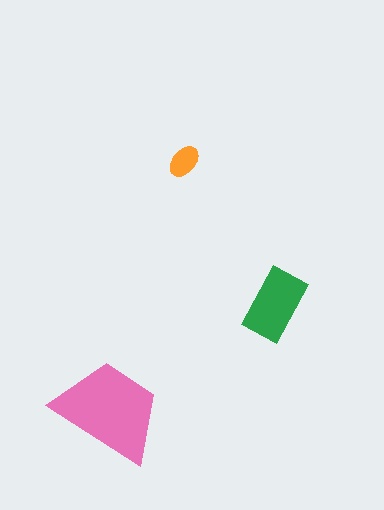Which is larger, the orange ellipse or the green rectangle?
The green rectangle.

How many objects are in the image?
There are 3 objects in the image.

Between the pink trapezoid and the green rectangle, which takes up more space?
The pink trapezoid.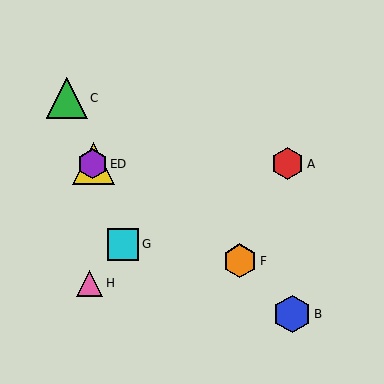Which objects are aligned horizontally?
Objects A, D, E are aligned horizontally.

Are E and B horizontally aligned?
No, E is at y≈164 and B is at y≈314.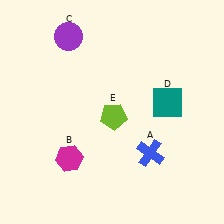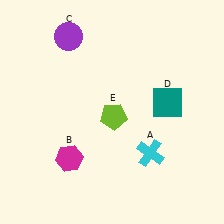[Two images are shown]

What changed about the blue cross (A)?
In Image 1, A is blue. In Image 2, it changed to cyan.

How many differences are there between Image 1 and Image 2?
There is 1 difference between the two images.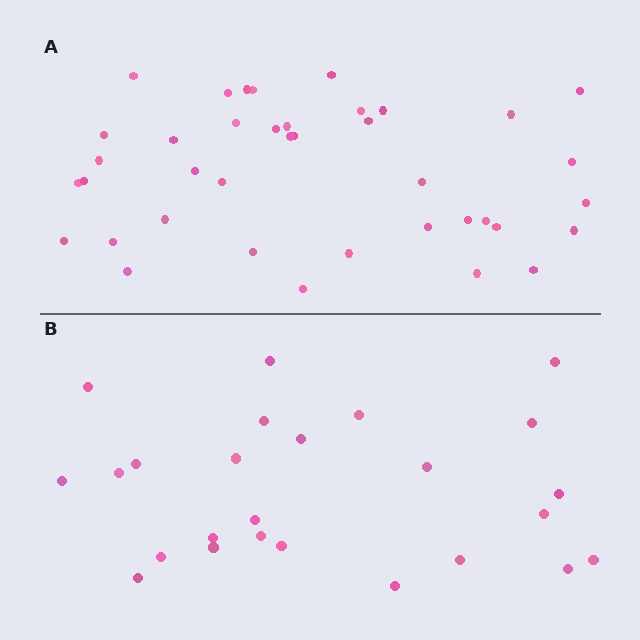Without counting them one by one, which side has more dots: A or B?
Region A (the top region) has more dots.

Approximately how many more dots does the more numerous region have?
Region A has approximately 15 more dots than region B.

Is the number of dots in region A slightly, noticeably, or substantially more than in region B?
Region A has substantially more. The ratio is roughly 1.6 to 1.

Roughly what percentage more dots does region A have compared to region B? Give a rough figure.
About 55% more.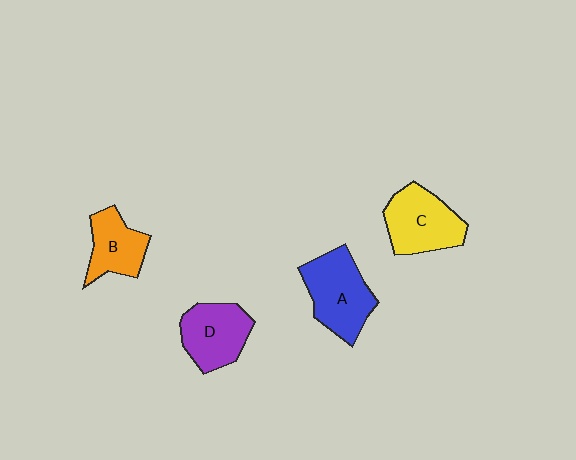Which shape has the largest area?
Shape A (blue).